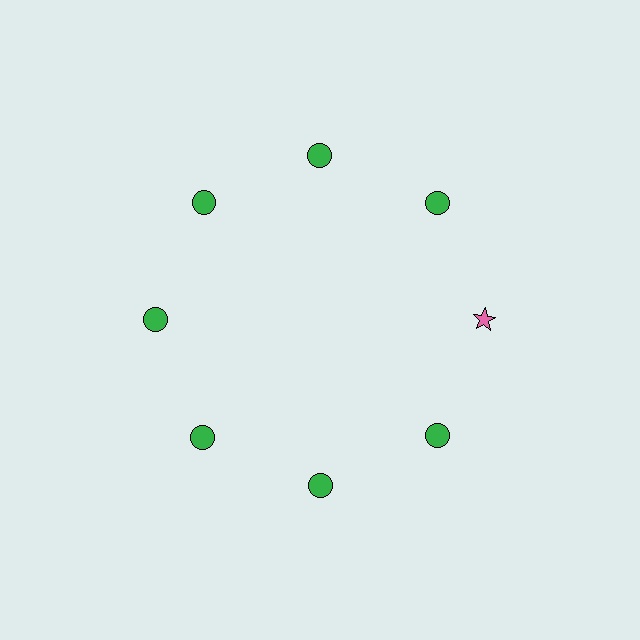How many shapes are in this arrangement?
There are 8 shapes arranged in a ring pattern.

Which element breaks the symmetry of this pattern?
The pink star at roughly the 3 o'clock position breaks the symmetry. All other shapes are green circles.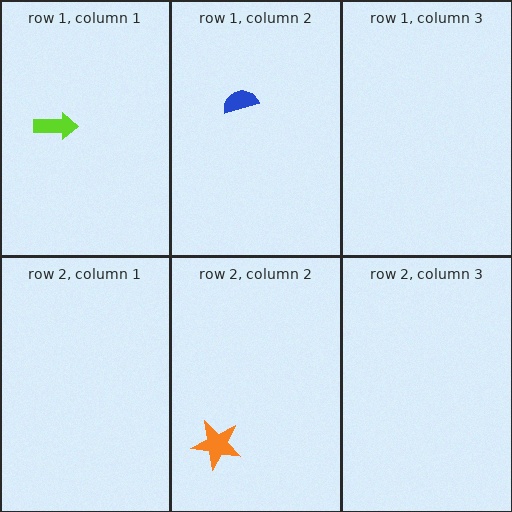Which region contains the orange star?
The row 2, column 2 region.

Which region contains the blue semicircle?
The row 1, column 2 region.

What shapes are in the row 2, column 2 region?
The orange star.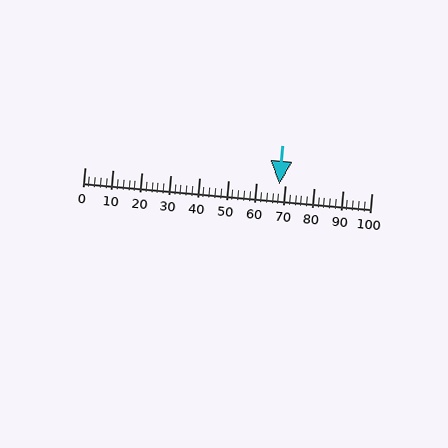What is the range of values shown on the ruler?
The ruler shows values from 0 to 100.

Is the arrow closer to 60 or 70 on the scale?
The arrow is closer to 70.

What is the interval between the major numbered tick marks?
The major tick marks are spaced 10 units apart.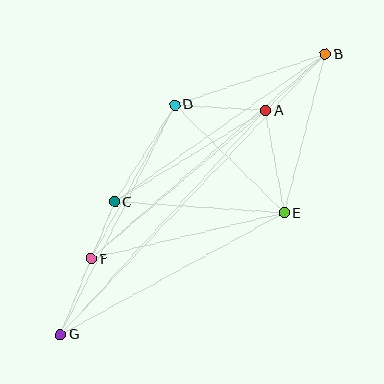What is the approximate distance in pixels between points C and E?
The distance between C and E is approximately 170 pixels.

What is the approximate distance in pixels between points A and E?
The distance between A and E is approximately 104 pixels.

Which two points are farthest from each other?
Points B and G are farthest from each other.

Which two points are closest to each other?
Points C and F are closest to each other.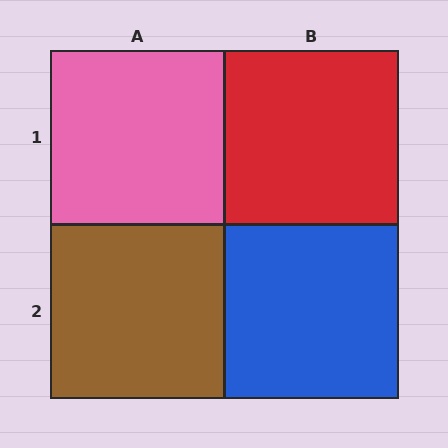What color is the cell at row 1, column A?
Pink.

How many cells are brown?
1 cell is brown.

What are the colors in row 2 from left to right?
Brown, blue.